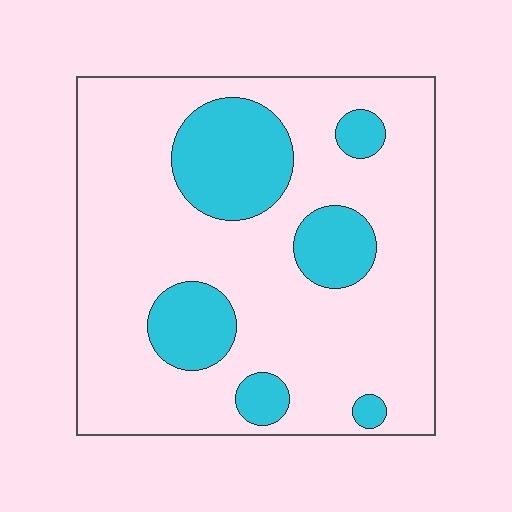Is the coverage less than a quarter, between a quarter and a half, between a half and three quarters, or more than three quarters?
Less than a quarter.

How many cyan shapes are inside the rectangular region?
6.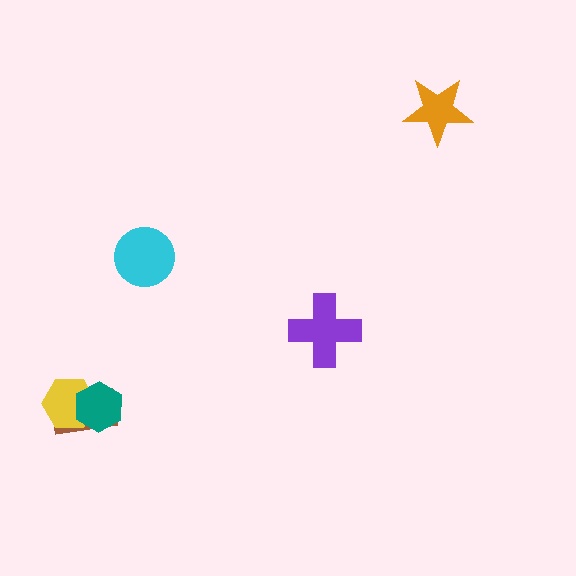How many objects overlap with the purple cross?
0 objects overlap with the purple cross.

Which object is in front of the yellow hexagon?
The teal hexagon is in front of the yellow hexagon.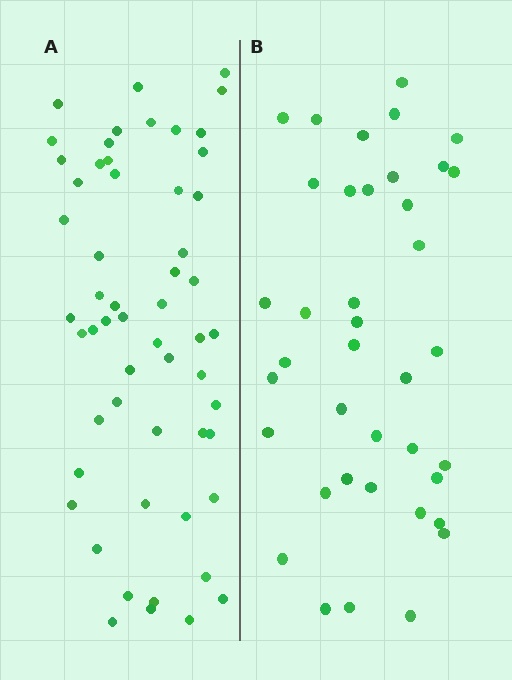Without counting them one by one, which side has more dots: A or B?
Region A (the left region) has more dots.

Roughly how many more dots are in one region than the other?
Region A has approximately 15 more dots than region B.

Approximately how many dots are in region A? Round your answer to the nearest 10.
About 60 dots. (The exact count is 56, which rounds to 60.)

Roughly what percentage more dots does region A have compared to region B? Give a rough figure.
About 45% more.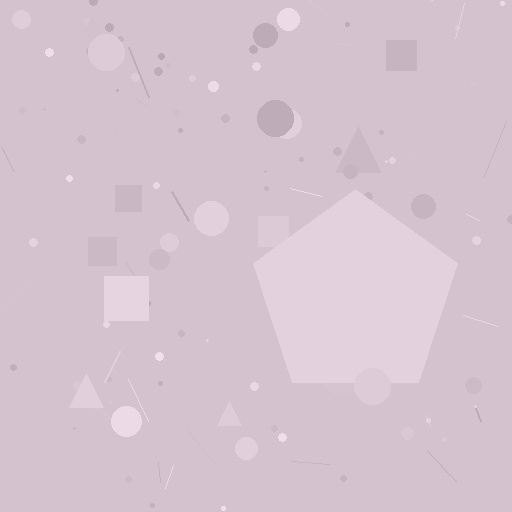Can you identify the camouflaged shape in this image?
The camouflaged shape is a pentagon.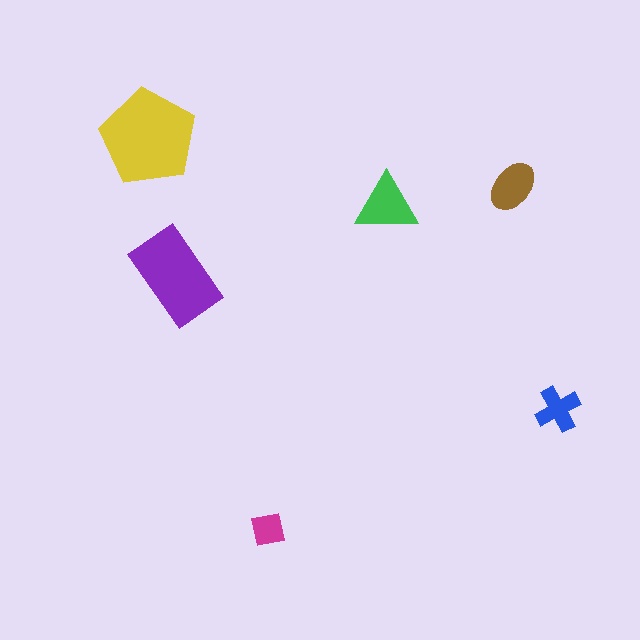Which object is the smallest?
The magenta square.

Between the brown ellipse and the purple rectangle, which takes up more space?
The purple rectangle.